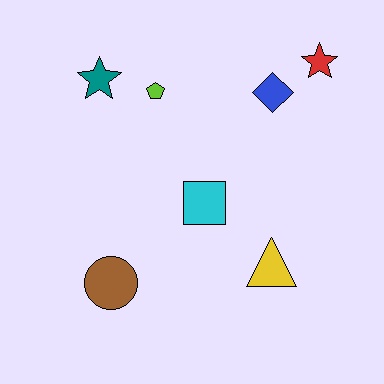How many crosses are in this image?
There are no crosses.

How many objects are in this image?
There are 7 objects.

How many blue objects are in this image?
There is 1 blue object.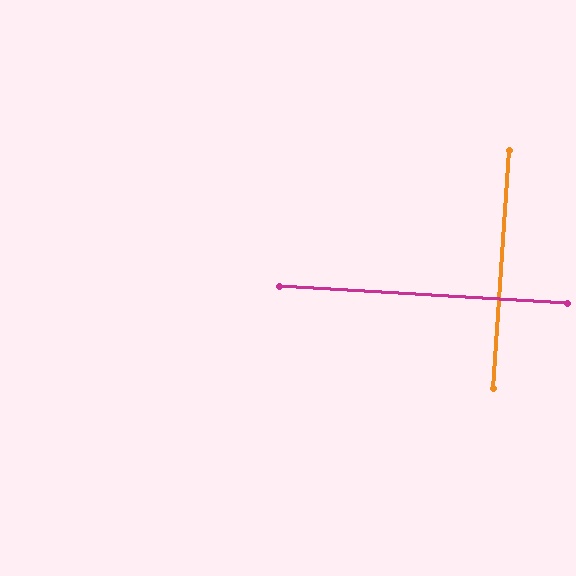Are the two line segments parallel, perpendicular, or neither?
Perpendicular — they meet at approximately 90°.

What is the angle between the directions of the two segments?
Approximately 90 degrees.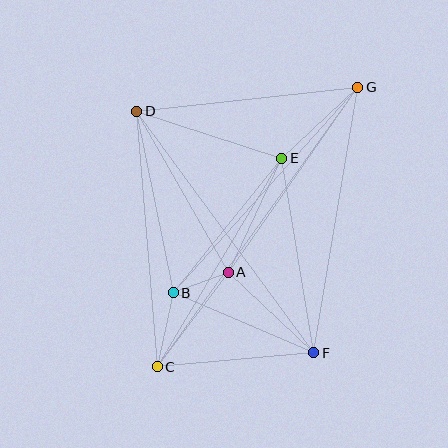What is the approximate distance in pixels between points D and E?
The distance between D and E is approximately 152 pixels.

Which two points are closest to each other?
Points A and B are closest to each other.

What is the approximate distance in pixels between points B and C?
The distance between B and C is approximately 76 pixels.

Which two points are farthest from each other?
Points C and G are farthest from each other.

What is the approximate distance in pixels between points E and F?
The distance between E and F is approximately 197 pixels.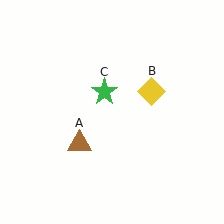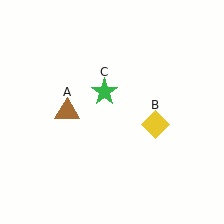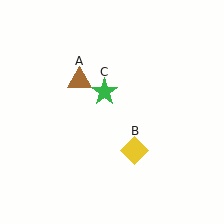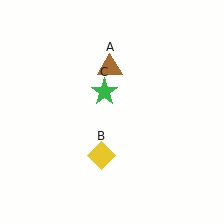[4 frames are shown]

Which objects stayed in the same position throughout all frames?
Green star (object C) remained stationary.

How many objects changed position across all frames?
2 objects changed position: brown triangle (object A), yellow diamond (object B).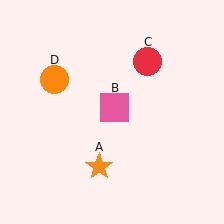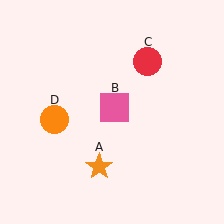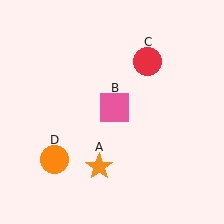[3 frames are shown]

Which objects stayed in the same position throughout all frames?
Orange star (object A) and pink square (object B) and red circle (object C) remained stationary.